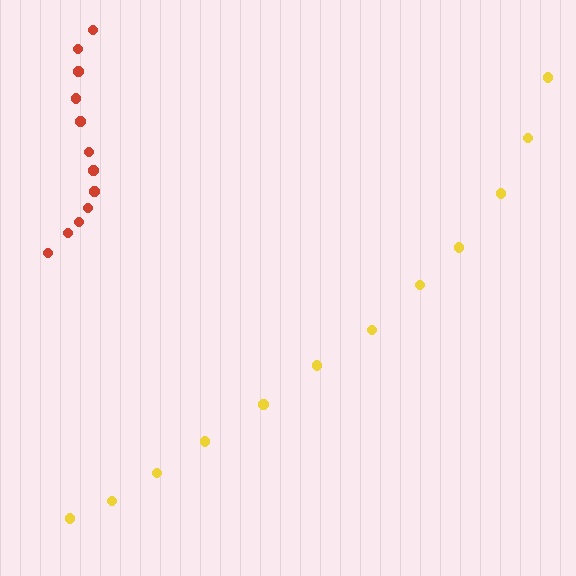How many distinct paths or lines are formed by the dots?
There are 2 distinct paths.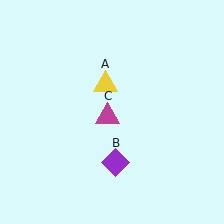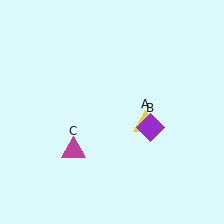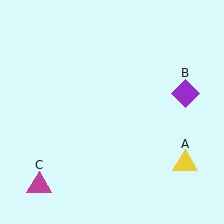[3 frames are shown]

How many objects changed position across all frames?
3 objects changed position: yellow triangle (object A), purple diamond (object B), magenta triangle (object C).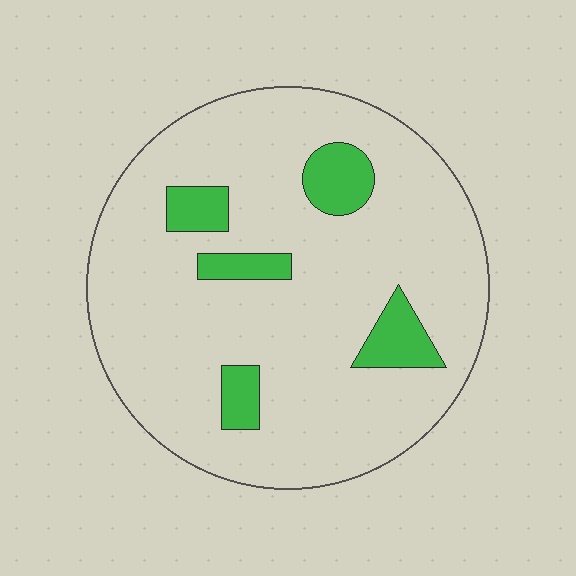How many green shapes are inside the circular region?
5.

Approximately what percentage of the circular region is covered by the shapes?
Approximately 15%.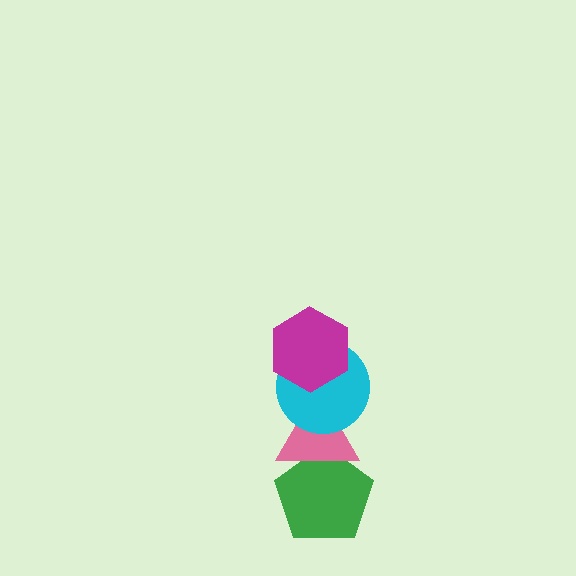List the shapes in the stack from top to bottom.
From top to bottom: the magenta hexagon, the cyan circle, the pink triangle, the green pentagon.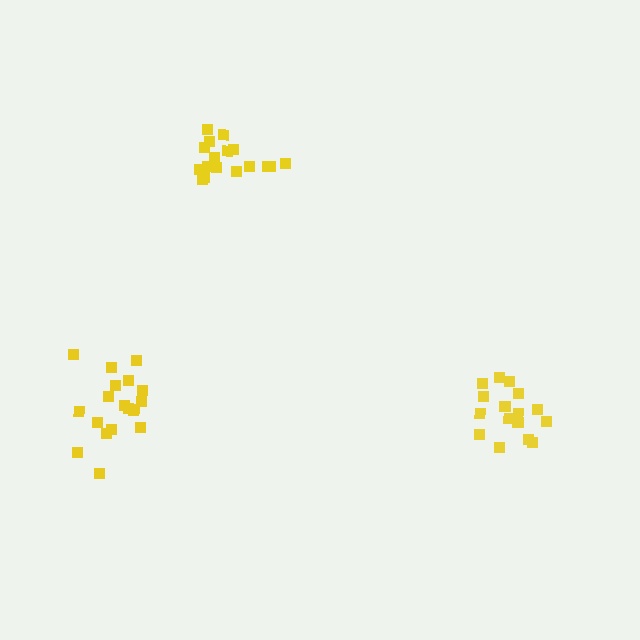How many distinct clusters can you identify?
There are 3 distinct clusters.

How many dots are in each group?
Group 1: 18 dots, Group 2: 16 dots, Group 3: 17 dots (51 total).